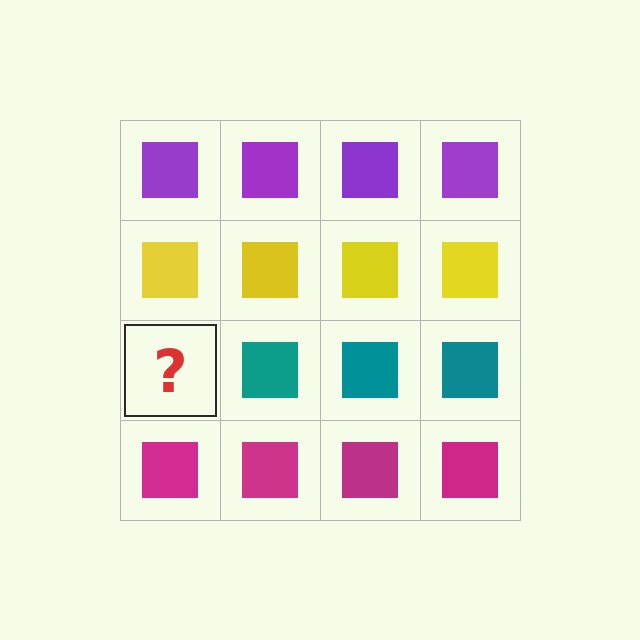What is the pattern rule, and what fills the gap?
The rule is that each row has a consistent color. The gap should be filled with a teal square.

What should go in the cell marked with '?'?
The missing cell should contain a teal square.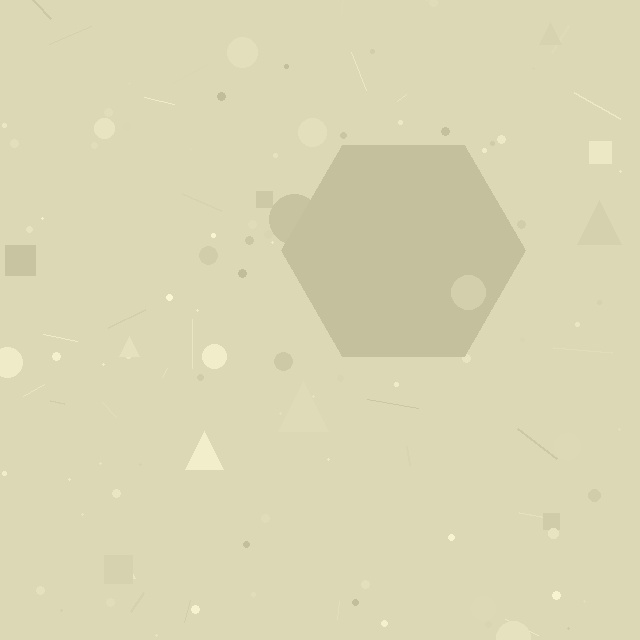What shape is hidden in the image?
A hexagon is hidden in the image.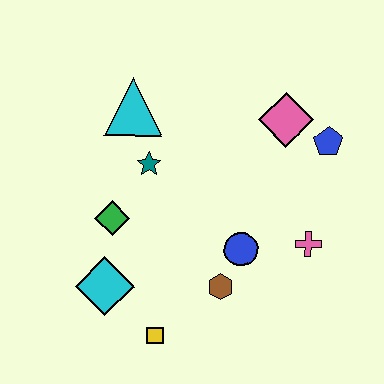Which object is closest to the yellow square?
The cyan diamond is closest to the yellow square.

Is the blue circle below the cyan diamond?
No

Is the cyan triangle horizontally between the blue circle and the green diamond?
Yes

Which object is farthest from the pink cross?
The cyan triangle is farthest from the pink cross.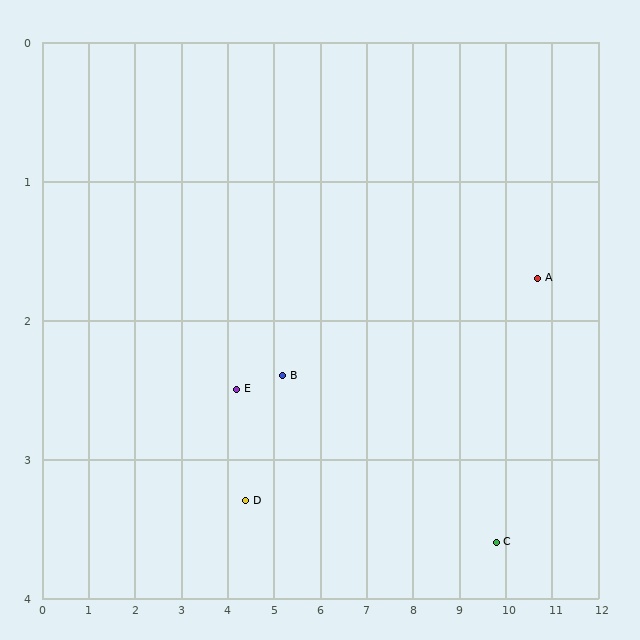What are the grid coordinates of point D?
Point D is at approximately (4.4, 3.3).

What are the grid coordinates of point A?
Point A is at approximately (10.7, 1.7).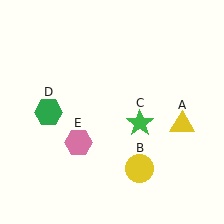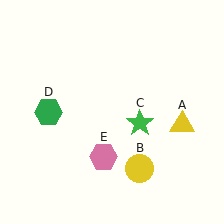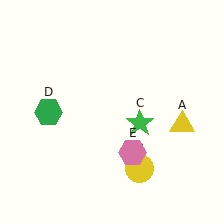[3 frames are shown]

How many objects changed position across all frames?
1 object changed position: pink hexagon (object E).